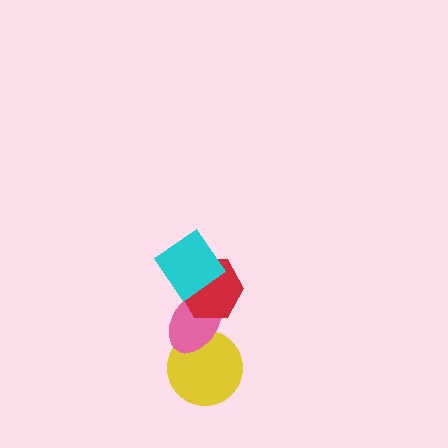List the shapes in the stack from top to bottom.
From top to bottom: the cyan diamond, the red hexagon, the pink ellipse, the yellow circle.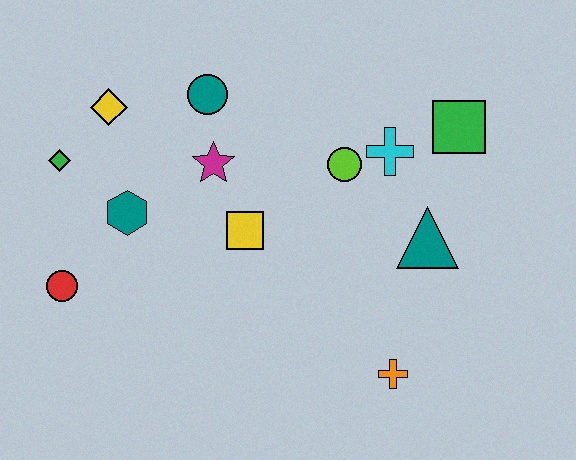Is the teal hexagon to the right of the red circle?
Yes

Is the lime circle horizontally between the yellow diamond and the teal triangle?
Yes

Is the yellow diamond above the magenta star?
Yes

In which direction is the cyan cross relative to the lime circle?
The cyan cross is to the right of the lime circle.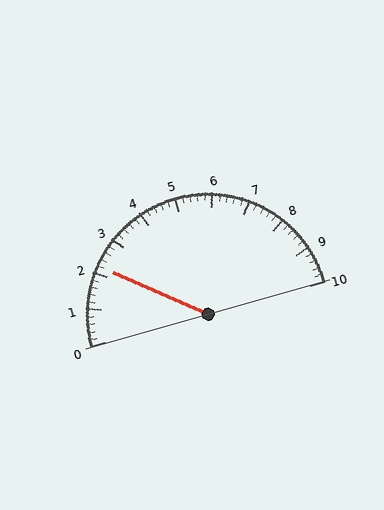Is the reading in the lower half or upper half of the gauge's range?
The reading is in the lower half of the range (0 to 10).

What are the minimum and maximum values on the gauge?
The gauge ranges from 0 to 10.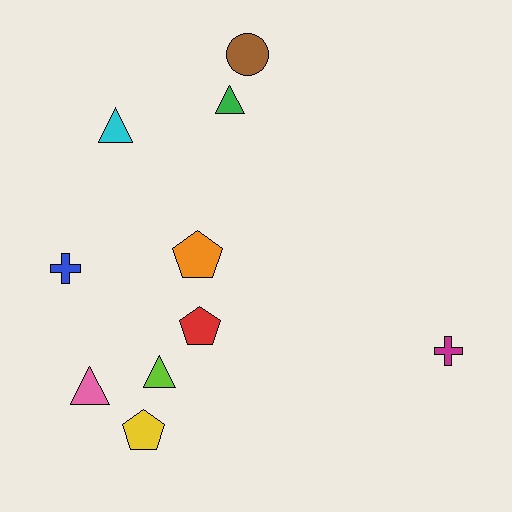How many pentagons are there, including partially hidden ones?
There are 3 pentagons.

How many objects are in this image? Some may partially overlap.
There are 10 objects.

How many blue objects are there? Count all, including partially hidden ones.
There is 1 blue object.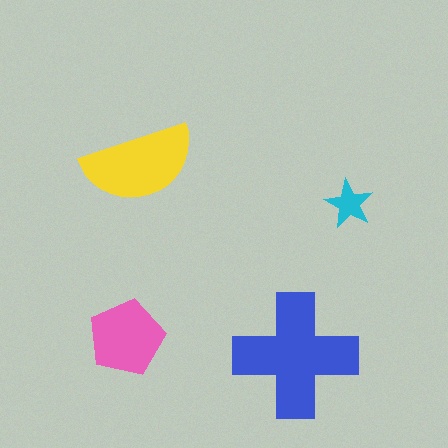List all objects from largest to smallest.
The blue cross, the yellow semicircle, the pink pentagon, the cyan star.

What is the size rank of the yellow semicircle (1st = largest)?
2nd.